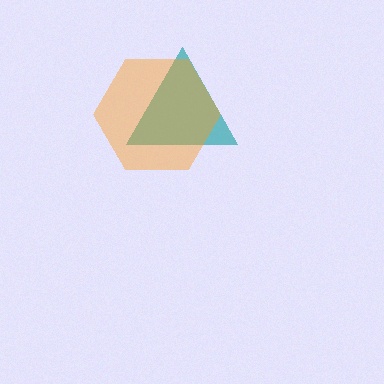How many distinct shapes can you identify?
There are 2 distinct shapes: a teal triangle, an orange hexagon.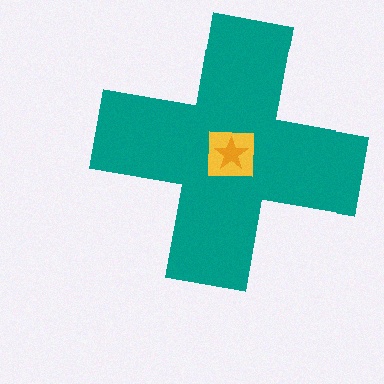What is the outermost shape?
The teal cross.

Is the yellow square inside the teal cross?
Yes.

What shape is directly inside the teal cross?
The yellow square.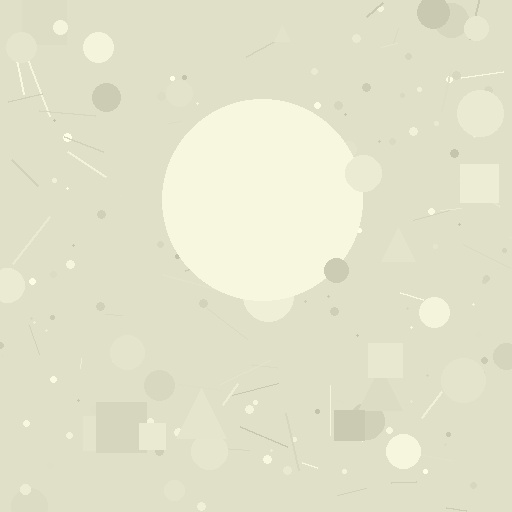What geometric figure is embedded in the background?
A circle is embedded in the background.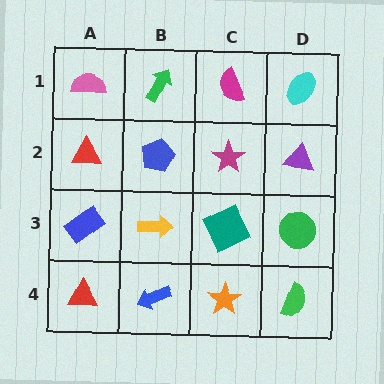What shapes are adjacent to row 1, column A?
A red triangle (row 2, column A), a green arrow (row 1, column B).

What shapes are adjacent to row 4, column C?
A teal square (row 3, column C), a blue arrow (row 4, column B), a green semicircle (row 4, column D).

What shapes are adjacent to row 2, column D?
A cyan ellipse (row 1, column D), a green circle (row 3, column D), a magenta star (row 2, column C).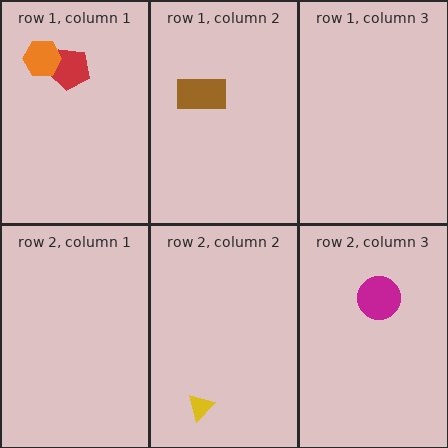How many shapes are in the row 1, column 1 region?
2.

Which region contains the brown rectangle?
The row 1, column 2 region.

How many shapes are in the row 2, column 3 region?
1.